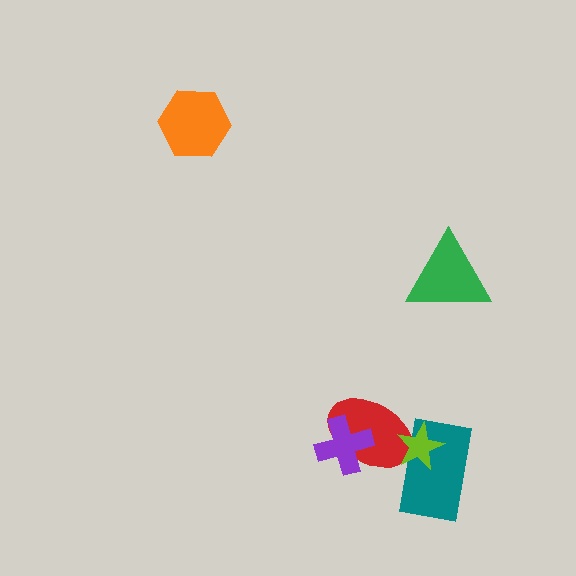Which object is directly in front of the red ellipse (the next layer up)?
The purple cross is directly in front of the red ellipse.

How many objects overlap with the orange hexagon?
0 objects overlap with the orange hexagon.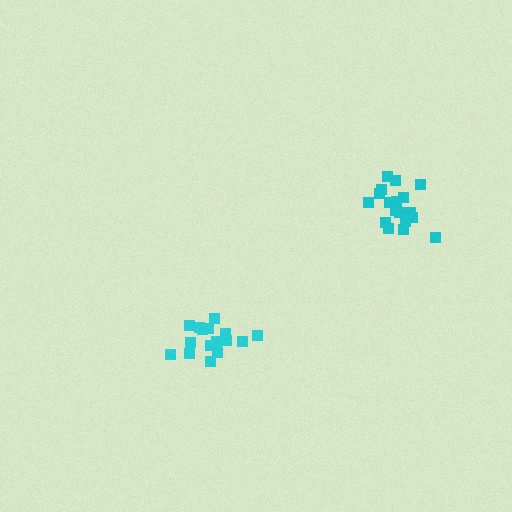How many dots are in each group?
Group 1: 17 dots, Group 2: 18 dots (35 total).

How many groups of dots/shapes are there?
There are 2 groups.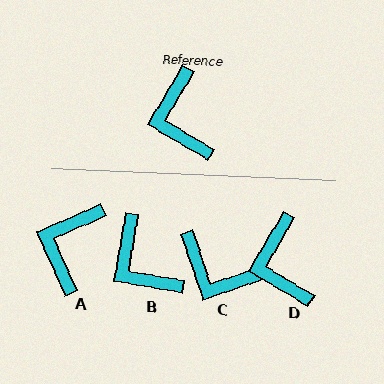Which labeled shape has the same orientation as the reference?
D.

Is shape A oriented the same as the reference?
No, it is off by about 35 degrees.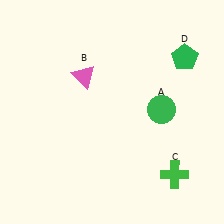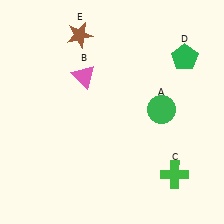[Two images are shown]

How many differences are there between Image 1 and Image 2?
There is 1 difference between the two images.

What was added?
A brown star (E) was added in Image 2.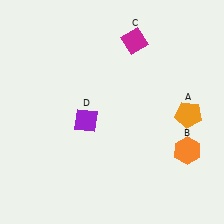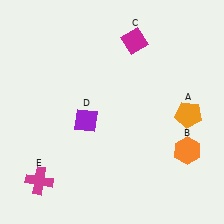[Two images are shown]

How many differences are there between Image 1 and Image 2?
There is 1 difference between the two images.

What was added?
A magenta cross (E) was added in Image 2.